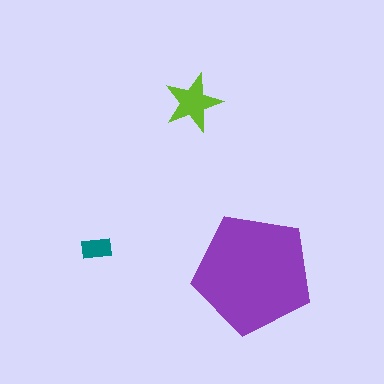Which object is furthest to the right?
The purple pentagon is rightmost.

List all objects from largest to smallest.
The purple pentagon, the lime star, the teal rectangle.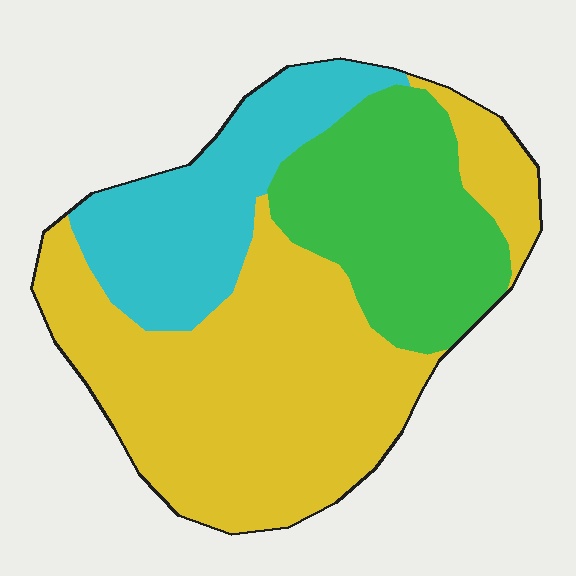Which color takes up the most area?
Yellow, at roughly 50%.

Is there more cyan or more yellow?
Yellow.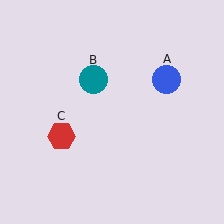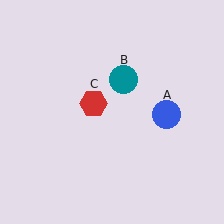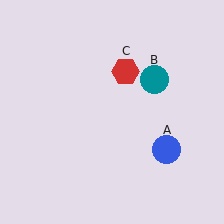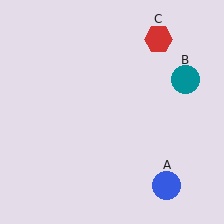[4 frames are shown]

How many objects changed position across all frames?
3 objects changed position: blue circle (object A), teal circle (object B), red hexagon (object C).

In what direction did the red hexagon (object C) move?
The red hexagon (object C) moved up and to the right.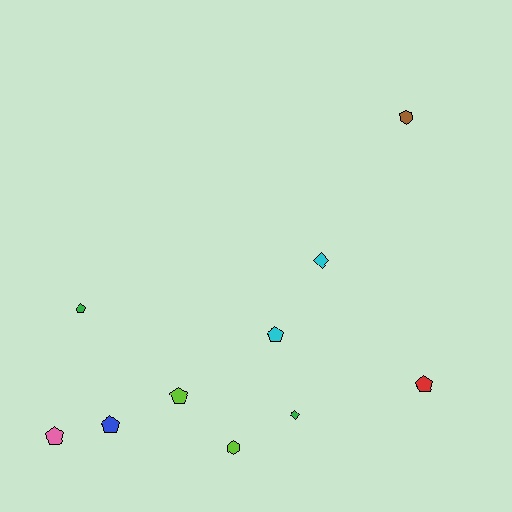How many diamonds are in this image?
There are 2 diamonds.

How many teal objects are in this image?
There are no teal objects.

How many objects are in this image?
There are 10 objects.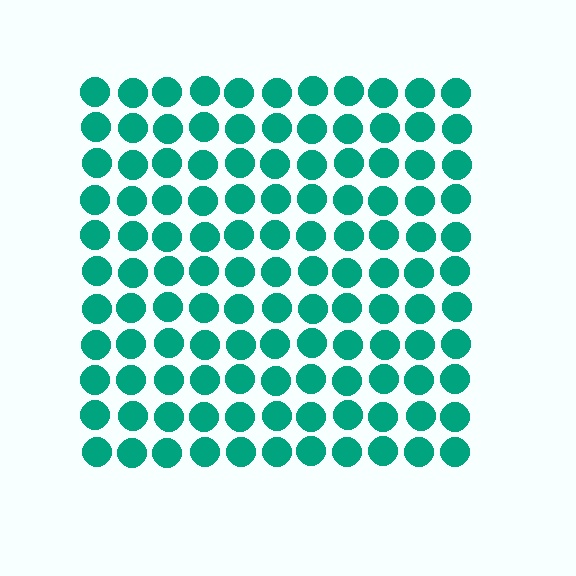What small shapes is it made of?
It is made of small circles.